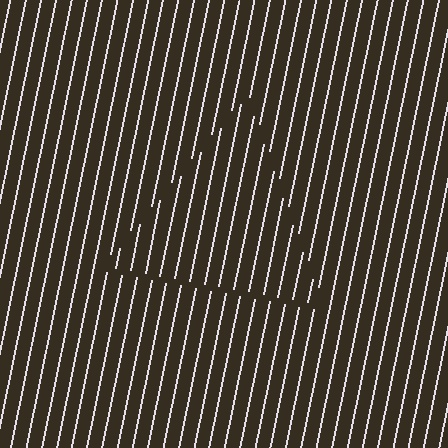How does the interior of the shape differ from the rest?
The interior of the shape contains the same grating, shifted by half a period — the contour is defined by the phase discontinuity where line-ends from the inner and outer gratings abut.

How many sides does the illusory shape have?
3 sides — the line-ends trace a triangle.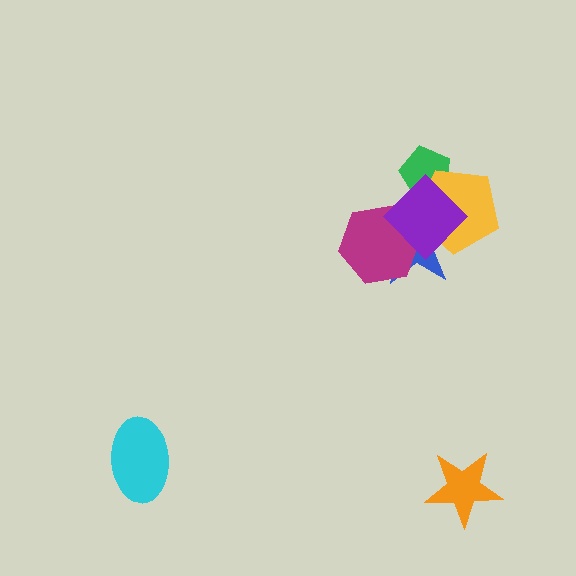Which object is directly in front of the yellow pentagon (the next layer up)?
The blue star is directly in front of the yellow pentagon.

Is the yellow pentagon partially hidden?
Yes, it is partially covered by another shape.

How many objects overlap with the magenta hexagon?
2 objects overlap with the magenta hexagon.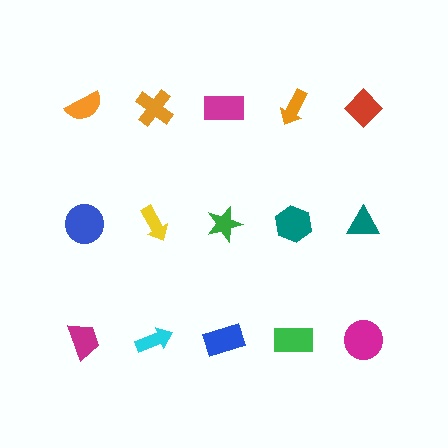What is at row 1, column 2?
An orange cross.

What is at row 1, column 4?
An orange arrow.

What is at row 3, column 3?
A blue rectangle.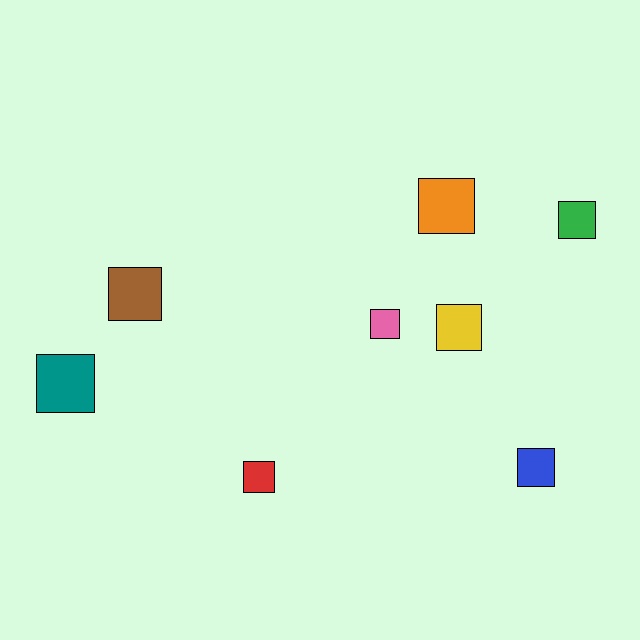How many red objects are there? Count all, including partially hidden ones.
There is 1 red object.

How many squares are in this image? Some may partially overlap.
There are 8 squares.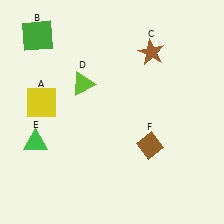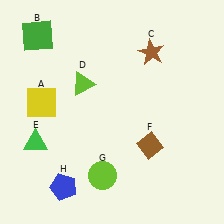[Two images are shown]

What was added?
A lime circle (G), a blue pentagon (H) were added in Image 2.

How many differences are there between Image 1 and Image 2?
There are 2 differences between the two images.